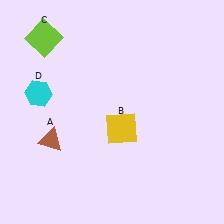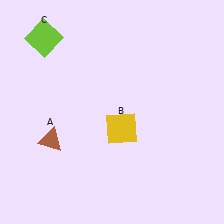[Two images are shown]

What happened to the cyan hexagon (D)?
The cyan hexagon (D) was removed in Image 2. It was in the top-left area of Image 1.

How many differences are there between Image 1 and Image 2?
There is 1 difference between the two images.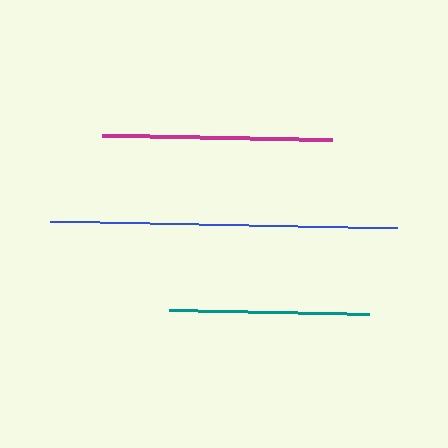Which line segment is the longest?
The blue line is the longest at approximately 348 pixels.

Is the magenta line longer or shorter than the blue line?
The blue line is longer than the magenta line.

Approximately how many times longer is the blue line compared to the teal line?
The blue line is approximately 1.7 times the length of the teal line.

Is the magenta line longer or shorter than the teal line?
The magenta line is longer than the teal line.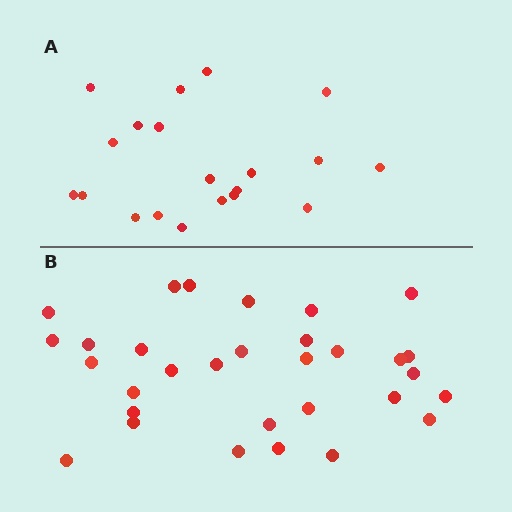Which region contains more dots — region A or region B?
Region B (the bottom region) has more dots.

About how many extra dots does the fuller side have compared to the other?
Region B has roughly 12 or so more dots than region A.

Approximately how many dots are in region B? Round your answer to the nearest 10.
About 30 dots. (The exact count is 31, which rounds to 30.)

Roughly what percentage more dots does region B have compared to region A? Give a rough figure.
About 55% more.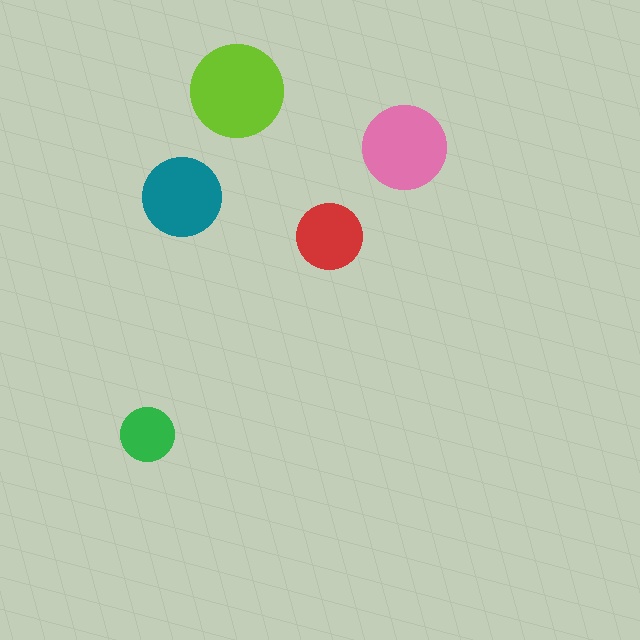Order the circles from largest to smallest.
the lime one, the pink one, the teal one, the red one, the green one.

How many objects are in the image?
There are 5 objects in the image.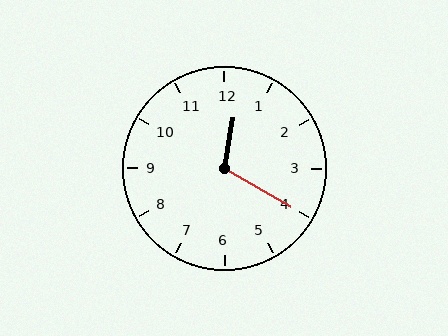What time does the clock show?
12:20.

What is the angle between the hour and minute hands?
Approximately 110 degrees.